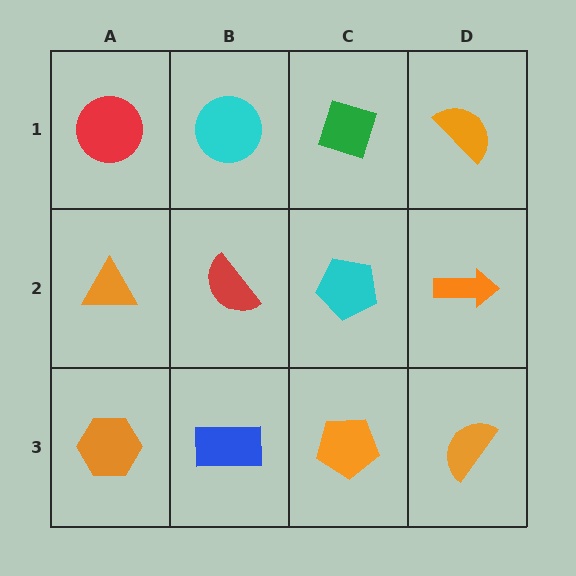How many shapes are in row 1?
4 shapes.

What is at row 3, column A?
An orange hexagon.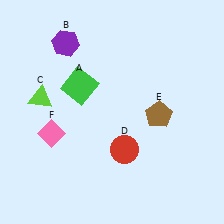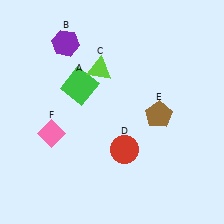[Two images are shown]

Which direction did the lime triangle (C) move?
The lime triangle (C) moved right.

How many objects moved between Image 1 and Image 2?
1 object moved between the two images.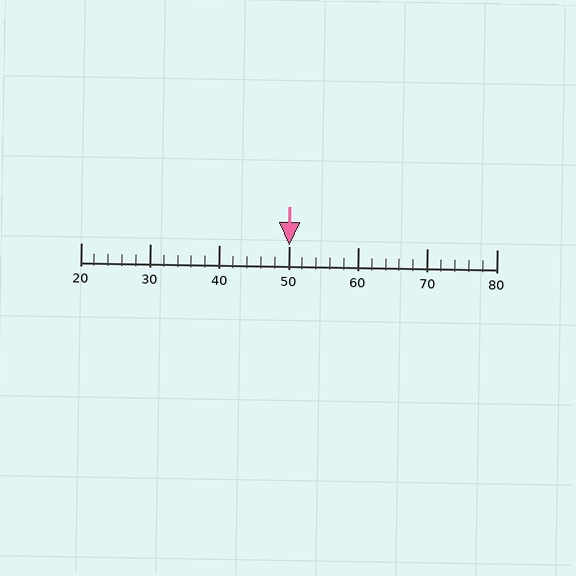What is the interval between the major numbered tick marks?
The major tick marks are spaced 10 units apart.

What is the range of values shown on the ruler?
The ruler shows values from 20 to 80.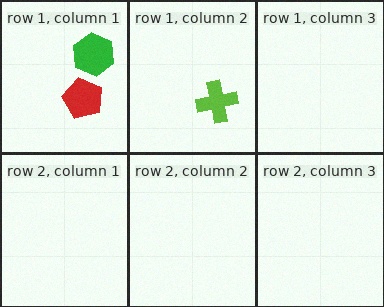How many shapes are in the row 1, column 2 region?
1.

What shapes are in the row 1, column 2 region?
The lime cross.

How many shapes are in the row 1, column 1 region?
2.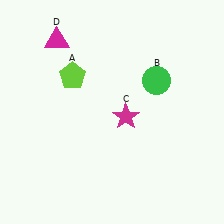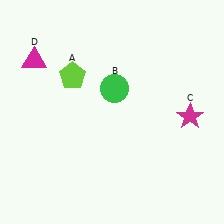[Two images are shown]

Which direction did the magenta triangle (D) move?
The magenta triangle (D) moved left.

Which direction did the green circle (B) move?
The green circle (B) moved left.